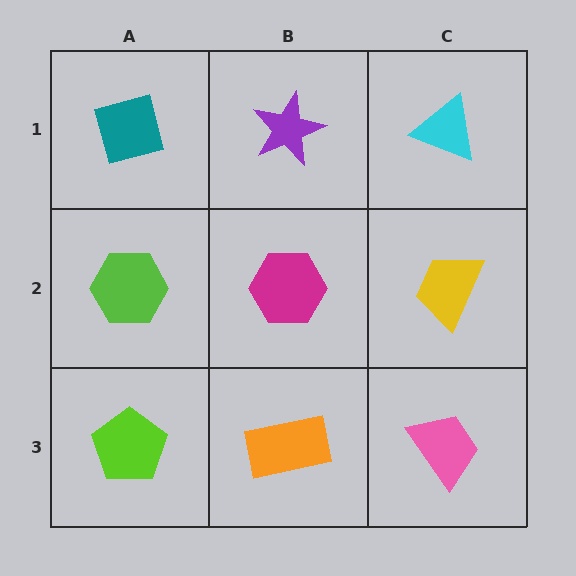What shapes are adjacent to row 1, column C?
A yellow trapezoid (row 2, column C), a purple star (row 1, column B).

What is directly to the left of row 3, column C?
An orange rectangle.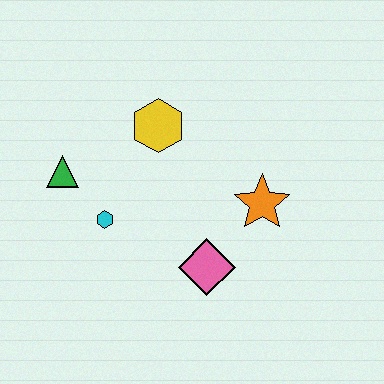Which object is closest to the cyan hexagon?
The green triangle is closest to the cyan hexagon.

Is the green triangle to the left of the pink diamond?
Yes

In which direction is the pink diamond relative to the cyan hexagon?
The pink diamond is to the right of the cyan hexagon.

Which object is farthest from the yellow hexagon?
The pink diamond is farthest from the yellow hexagon.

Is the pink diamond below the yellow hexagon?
Yes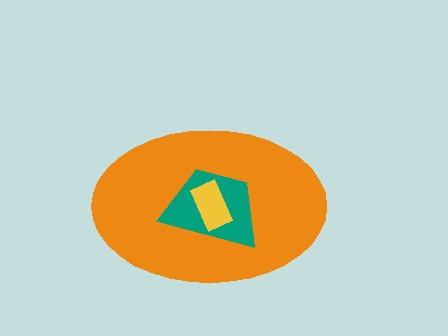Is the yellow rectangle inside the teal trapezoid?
Yes.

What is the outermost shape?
The orange ellipse.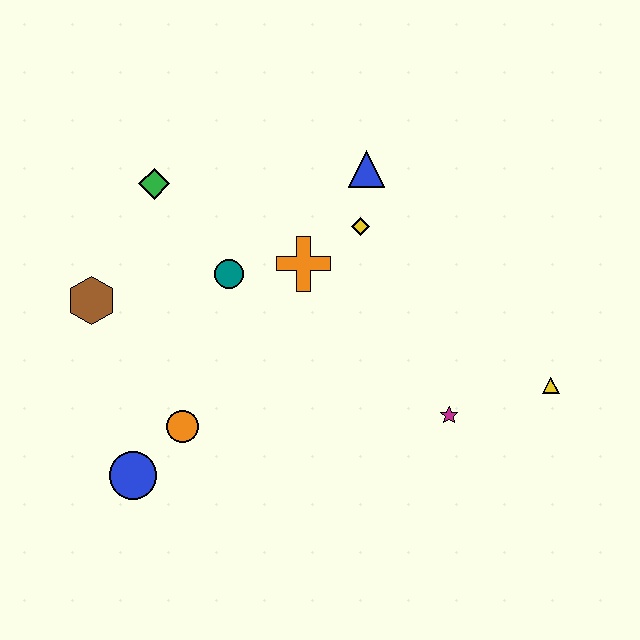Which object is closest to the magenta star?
The yellow triangle is closest to the magenta star.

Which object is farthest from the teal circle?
The yellow triangle is farthest from the teal circle.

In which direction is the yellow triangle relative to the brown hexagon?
The yellow triangle is to the right of the brown hexagon.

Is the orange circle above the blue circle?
Yes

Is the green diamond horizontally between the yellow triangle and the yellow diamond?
No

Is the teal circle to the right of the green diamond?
Yes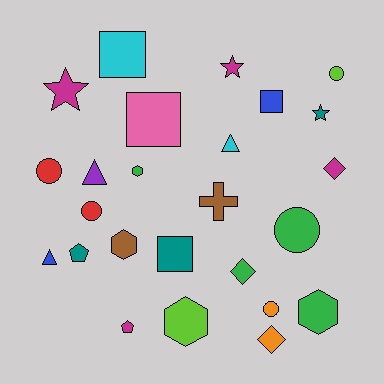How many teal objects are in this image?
There are 3 teal objects.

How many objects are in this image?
There are 25 objects.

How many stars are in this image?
There are 3 stars.